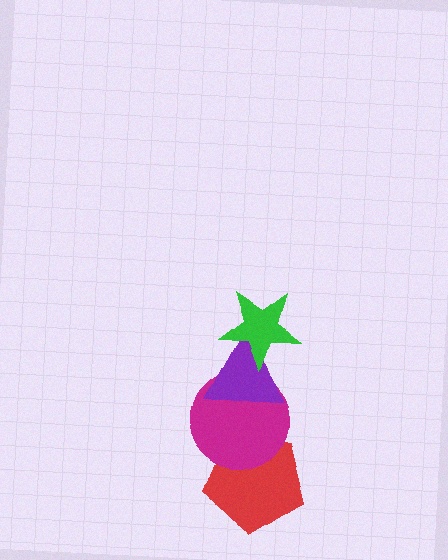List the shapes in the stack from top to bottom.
From top to bottom: the green star, the purple triangle, the magenta circle, the red pentagon.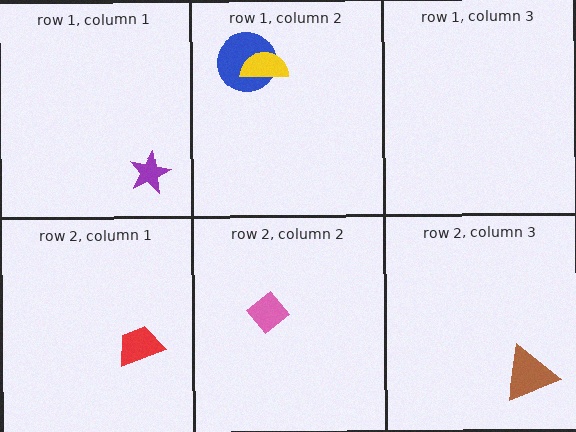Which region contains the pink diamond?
The row 2, column 2 region.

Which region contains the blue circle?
The row 1, column 2 region.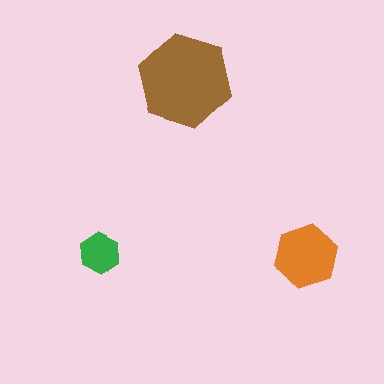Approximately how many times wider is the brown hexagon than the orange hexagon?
About 1.5 times wider.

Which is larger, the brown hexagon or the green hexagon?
The brown one.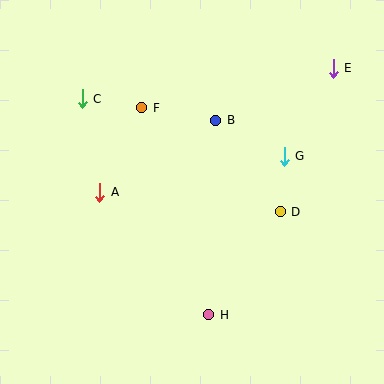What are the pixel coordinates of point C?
Point C is at (82, 99).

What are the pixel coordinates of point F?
Point F is at (142, 108).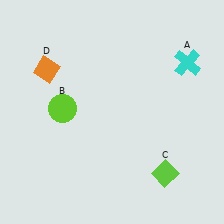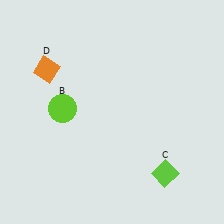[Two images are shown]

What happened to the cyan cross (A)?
The cyan cross (A) was removed in Image 2. It was in the top-right area of Image 1.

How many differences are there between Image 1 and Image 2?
There is 1 difference between the two images.